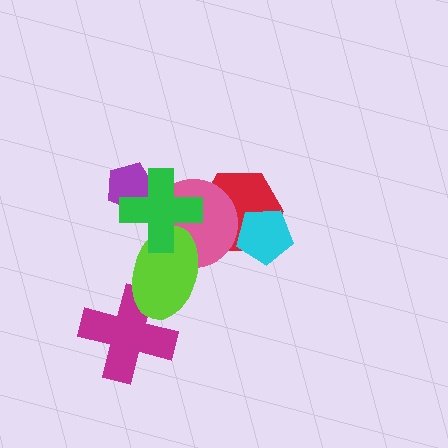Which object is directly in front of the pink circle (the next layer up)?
The lime ellipse is directly in front of the pink circle.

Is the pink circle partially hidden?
Yes, it is partially covered by another shape.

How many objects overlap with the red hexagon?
2 objects overlap with the red hexagon.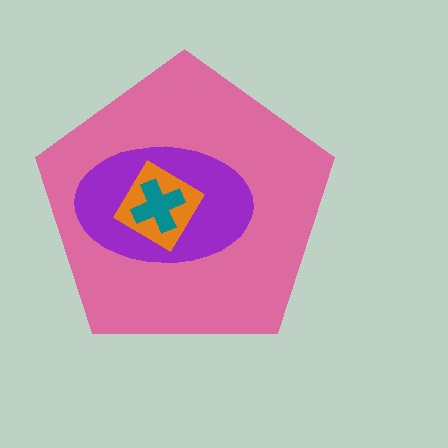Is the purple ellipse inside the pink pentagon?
Yes.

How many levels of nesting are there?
4.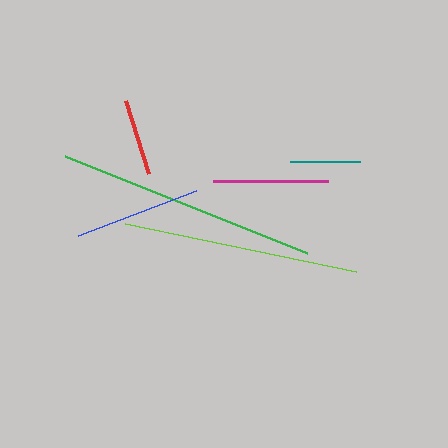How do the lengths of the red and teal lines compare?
The red and teal lines are approximately the same length.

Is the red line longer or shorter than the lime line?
The lime line is longer than the red line.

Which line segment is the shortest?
The teal line is the shortest at approximately 69 pixels.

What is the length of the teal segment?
The teal segment is approximately 69 pixels long.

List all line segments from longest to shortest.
From longest to shortest: green, lime, blue, magenta, red, teal.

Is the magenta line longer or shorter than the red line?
The magenta line is longer than the red line.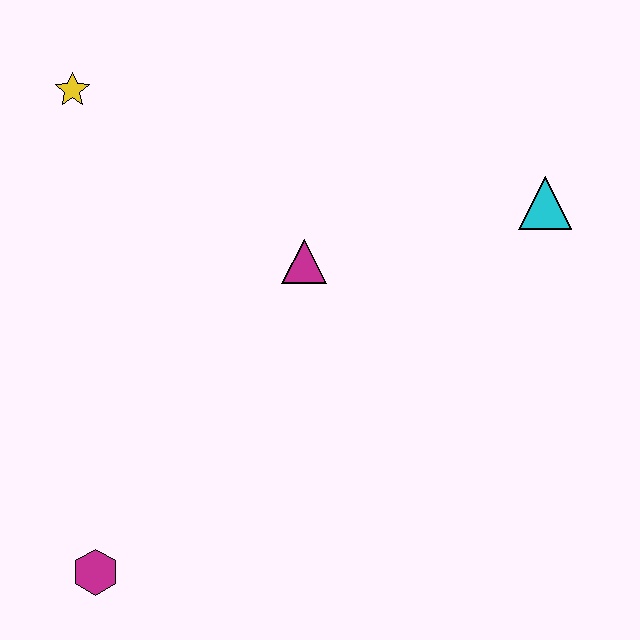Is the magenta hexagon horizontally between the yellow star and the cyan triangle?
Yes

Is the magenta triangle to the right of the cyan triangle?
No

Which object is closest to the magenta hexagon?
The magenta triangle is closest to the magenta hexagon.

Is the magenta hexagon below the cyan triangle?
Yes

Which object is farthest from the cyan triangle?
The magenta hexagon is farthest from the cyan triangle.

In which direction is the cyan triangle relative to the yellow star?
The cyan triangle is to the right of the yellow star.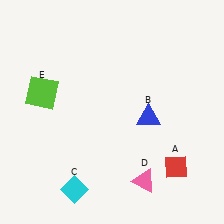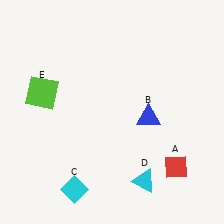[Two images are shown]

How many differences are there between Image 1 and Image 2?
There is 1 difference between the two images.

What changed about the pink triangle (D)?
In Image 1, D is pink. In Image 2, it changed to cyan.